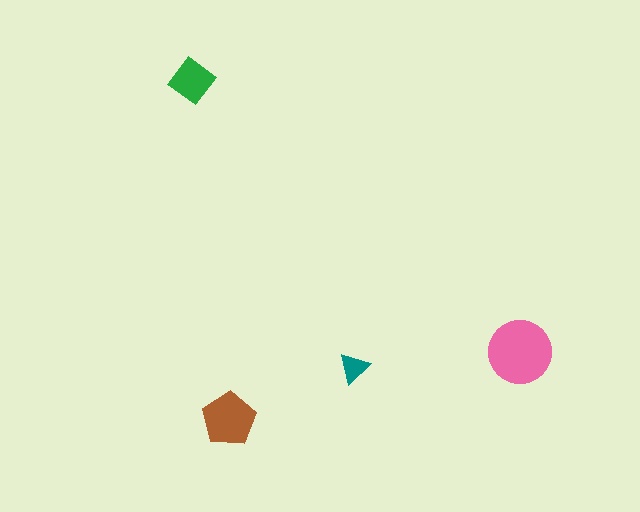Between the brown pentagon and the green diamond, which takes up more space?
The brown pentagon.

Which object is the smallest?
The teal triangle.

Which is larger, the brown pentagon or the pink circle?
The pink circle.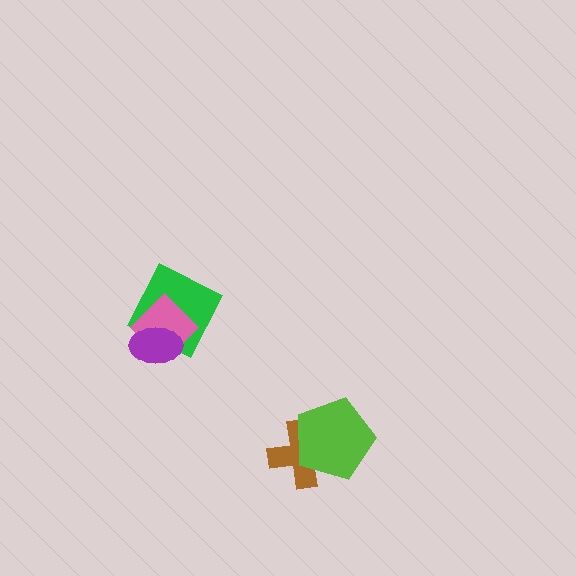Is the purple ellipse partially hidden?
No, no other shape covers it.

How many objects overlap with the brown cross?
1 object overlaps with the brown cross.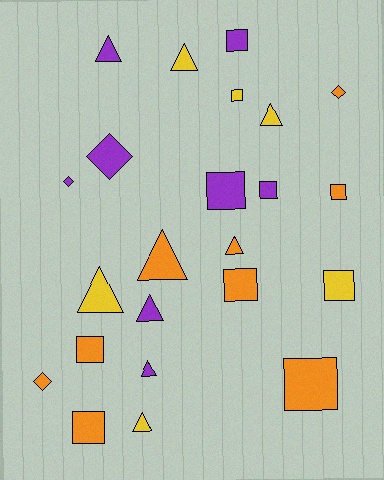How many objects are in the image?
There are 23 objects.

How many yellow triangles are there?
There are 4 yellow triangles.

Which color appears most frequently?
Orange, with 9 objects.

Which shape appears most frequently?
Square, with 10 objects.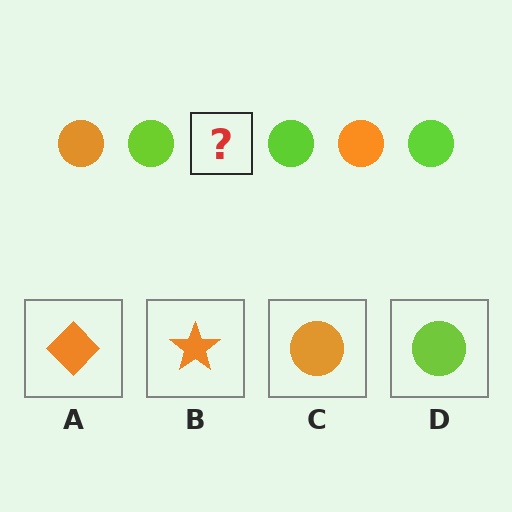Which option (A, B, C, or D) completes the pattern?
C.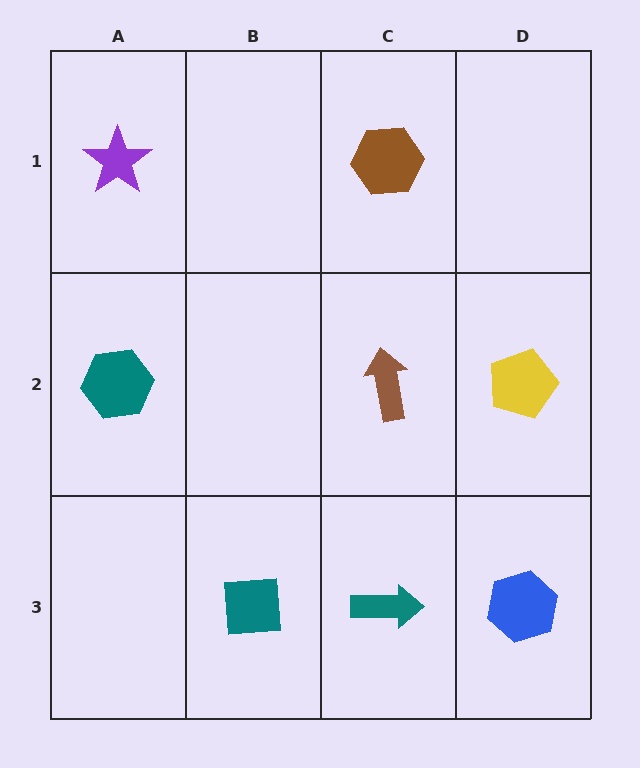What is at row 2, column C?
A brown arrow.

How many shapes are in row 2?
3 shapes.